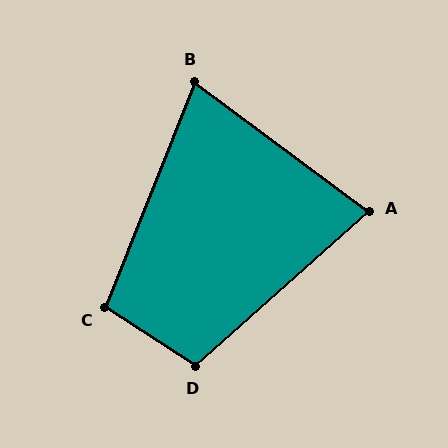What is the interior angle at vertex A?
Approximately 79 degrees (acute).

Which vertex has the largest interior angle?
D, at approximately 105 degrees.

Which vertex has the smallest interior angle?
B, at approximately 75 degrees.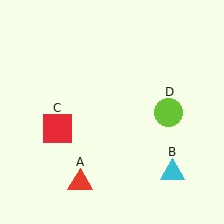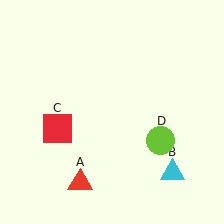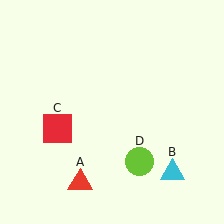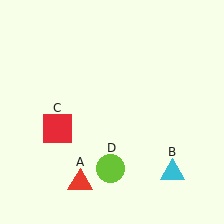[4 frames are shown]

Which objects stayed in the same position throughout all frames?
Red triangle (object A) and cyan triangle (object B) and red square (object C) remained stationary.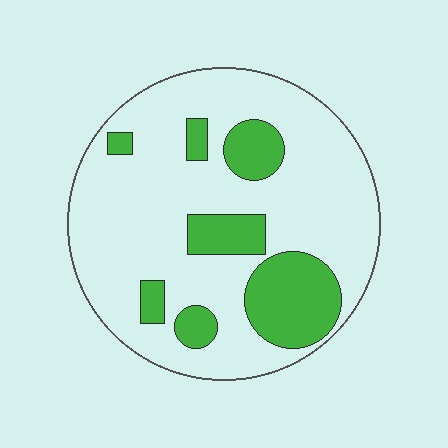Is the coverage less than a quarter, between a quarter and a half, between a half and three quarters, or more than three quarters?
Less than a quarter.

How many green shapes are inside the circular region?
7.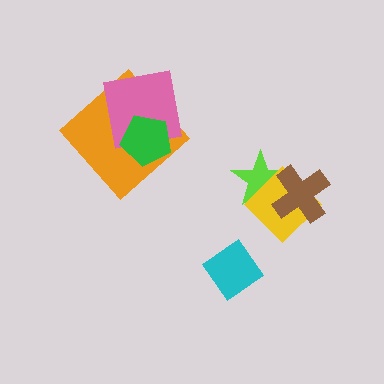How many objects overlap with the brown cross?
2 objects overlap with the brown cross.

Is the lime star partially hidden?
Yes, it is partially covered by another shape.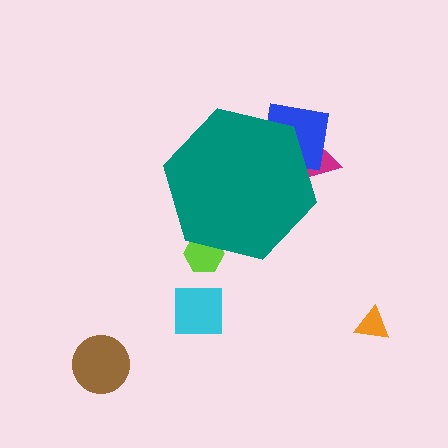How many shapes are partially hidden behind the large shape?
3 shapes are partially hidden.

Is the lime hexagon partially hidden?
Yes, the lime hexagon is partially hidden behind the teal hexagon.